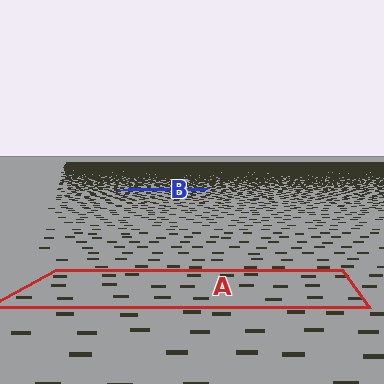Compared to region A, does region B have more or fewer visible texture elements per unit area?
Region B has more texture elements per unit area — they are packed more densely because it is farther away.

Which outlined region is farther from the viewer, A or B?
Region B is farther from the viewer — the texture elements inside it appear smaller and more densely packed.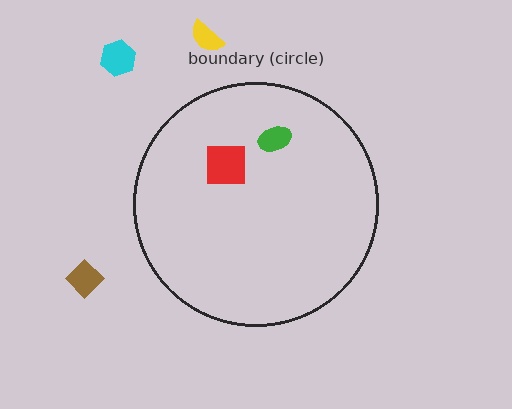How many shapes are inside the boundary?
2 inside, 3 outside.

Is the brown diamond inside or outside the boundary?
Outside.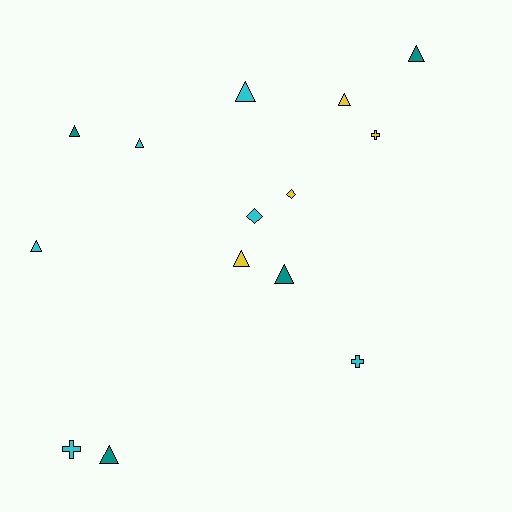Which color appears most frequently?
Cyan, with 6 objects.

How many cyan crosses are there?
There are 2 cyan crosses.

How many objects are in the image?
There are 14 objects.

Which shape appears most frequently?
Triangle, with 9 objects.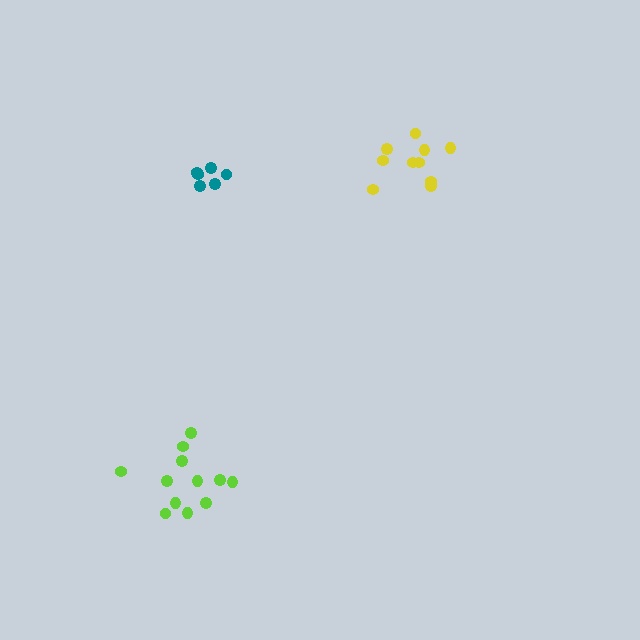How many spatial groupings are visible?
There are 3 spatial groupings.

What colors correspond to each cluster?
The clusters are colored: teal, lime, yellow.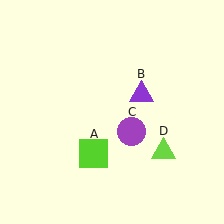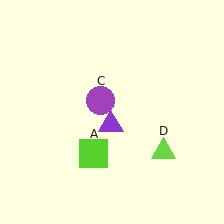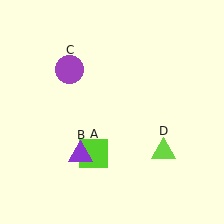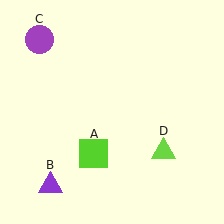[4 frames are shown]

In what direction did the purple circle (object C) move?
The purple circle (object C) moved up and to the left.